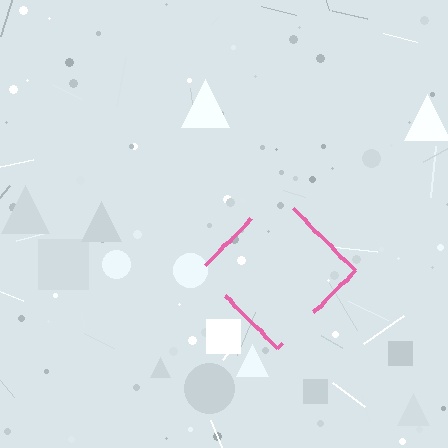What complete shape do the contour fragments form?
The contour fragments form a diamond.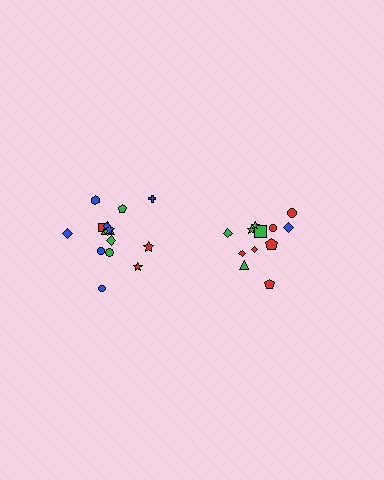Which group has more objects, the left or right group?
The left group.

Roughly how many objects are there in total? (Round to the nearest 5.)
Roughly 25 objects in total.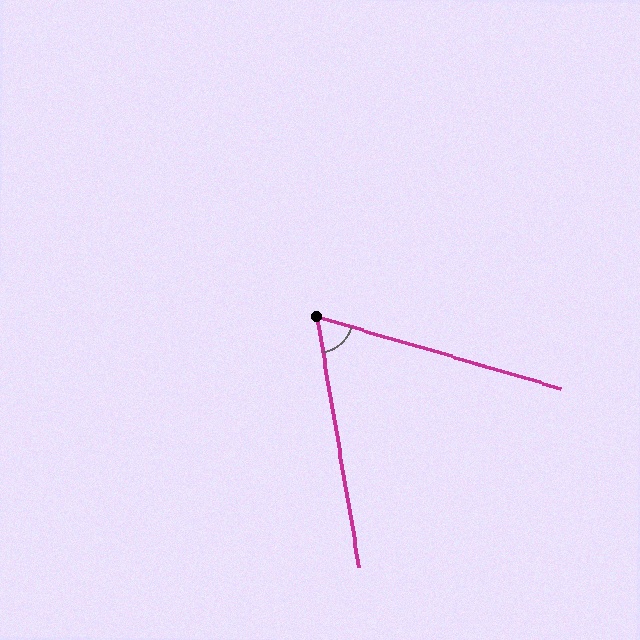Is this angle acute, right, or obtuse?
It is acute.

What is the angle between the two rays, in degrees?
Approximately 64 degrees.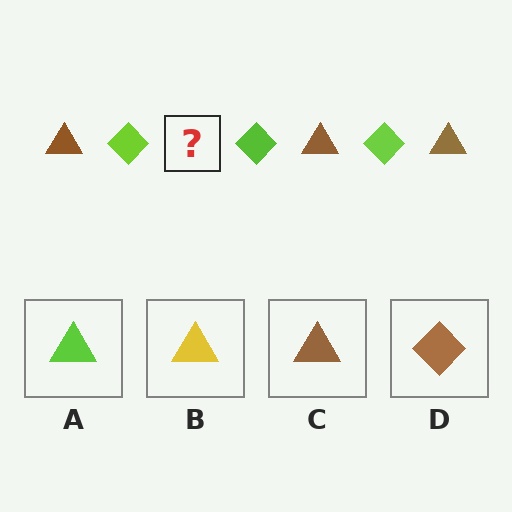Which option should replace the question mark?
Option C.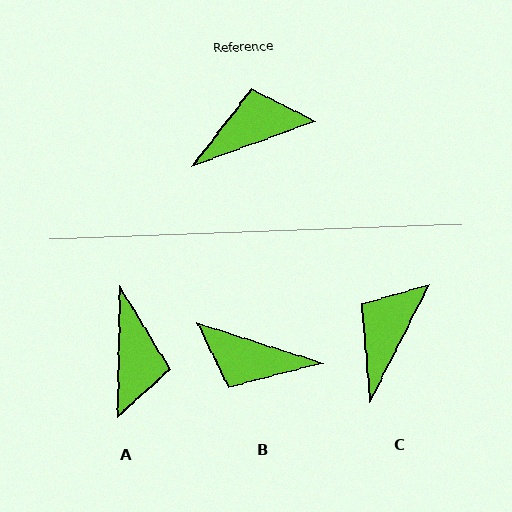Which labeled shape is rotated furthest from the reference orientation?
B, about 142 degrees away.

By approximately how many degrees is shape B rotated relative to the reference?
Approximately 142 degrees counter-clockwise.